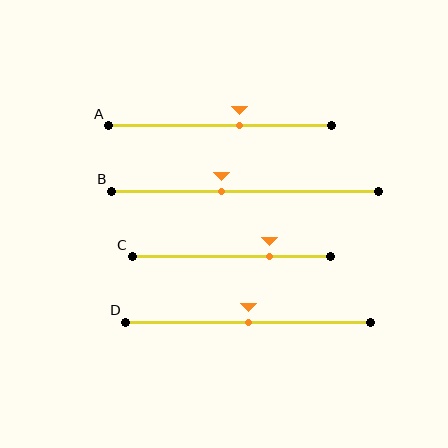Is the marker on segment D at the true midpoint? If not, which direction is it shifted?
Yes, the marker on segment D is at the true midpoint.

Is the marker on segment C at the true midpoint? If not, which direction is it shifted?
No, the marker on segment C is shifted to the right by about 19% of the segment length.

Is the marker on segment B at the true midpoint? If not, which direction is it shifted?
No, the marker on segment B is shifted to the left by about 9% of the segment length.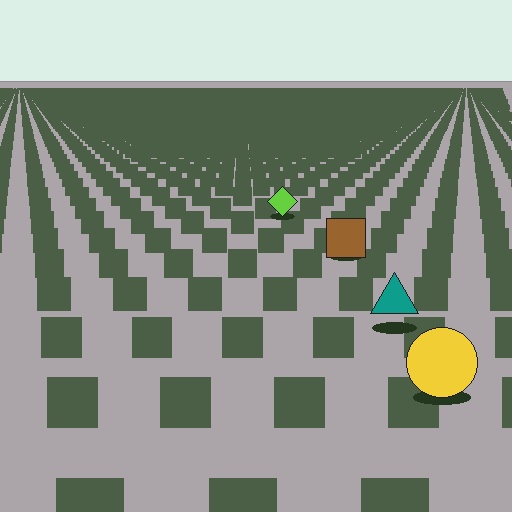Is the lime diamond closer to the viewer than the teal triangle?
No. The teal triangle is closer — you can tell from the texture gradient: the ground texture is coarser near it.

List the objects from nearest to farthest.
From nearest to farthest: the yellow circle, the teal triangle, the brown square, the lime diamond.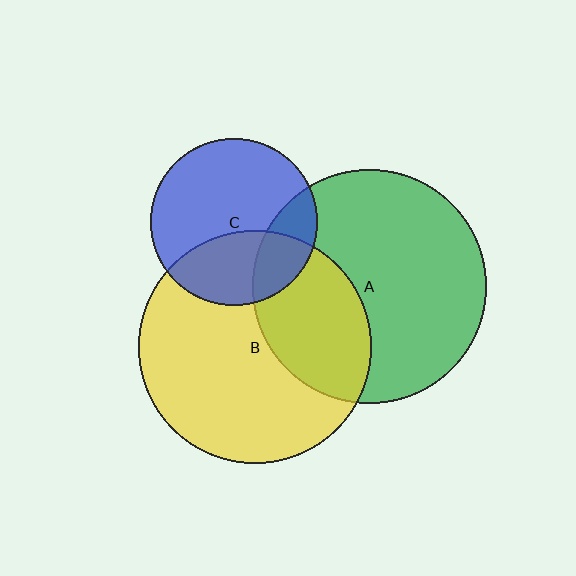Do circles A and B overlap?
Yes.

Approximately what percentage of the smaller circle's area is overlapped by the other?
Approximately 35%.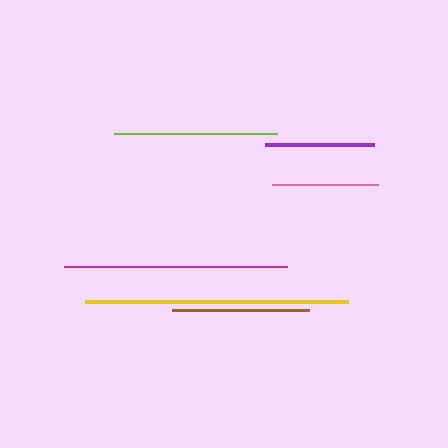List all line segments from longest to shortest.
From longest to shortest: yellow, magenta, lime, brown, purple, pink.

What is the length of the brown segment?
The brown segment is approximately 136 pixels long.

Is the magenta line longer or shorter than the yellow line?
The yellow line is longer than the magenta line.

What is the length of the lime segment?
The lime segment is approximately 163 pixels long.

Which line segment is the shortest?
The pink line is the shortest at approximately 106 pixels.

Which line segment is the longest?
The yellow line is the longest at approximately 263 pixels.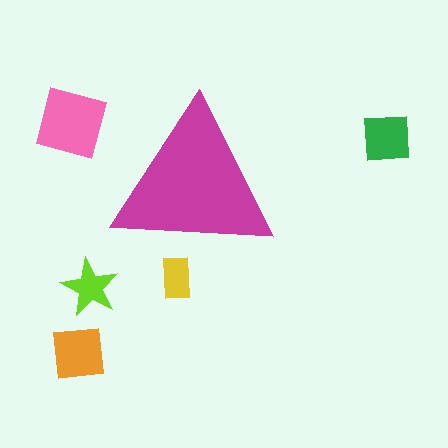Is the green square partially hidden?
No, the green square is fully visible.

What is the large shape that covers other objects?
A magenta triangle.